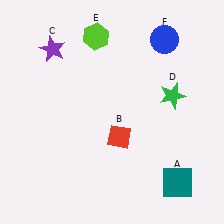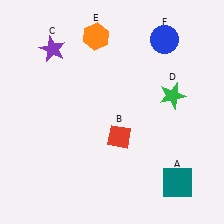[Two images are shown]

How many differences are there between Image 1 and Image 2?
There is 1 difference between the two images.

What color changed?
The hexagon (E) changed from lime in Image 1 to orange in Image 2.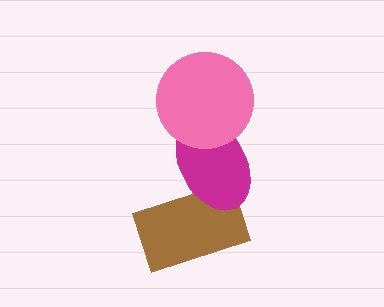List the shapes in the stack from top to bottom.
From top to bottom: the pink circle, the magenta ellipse, the brown rectangle.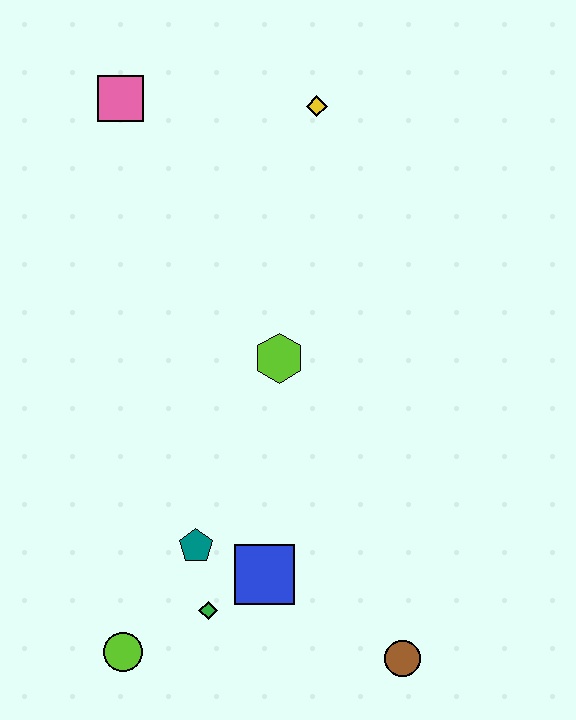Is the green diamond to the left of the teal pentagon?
No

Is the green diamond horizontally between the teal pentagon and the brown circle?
Yes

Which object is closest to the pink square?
The yellow diamond is closest to the pink square.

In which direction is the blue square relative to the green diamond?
The blue square is to the right of the green diamond.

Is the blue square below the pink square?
Yes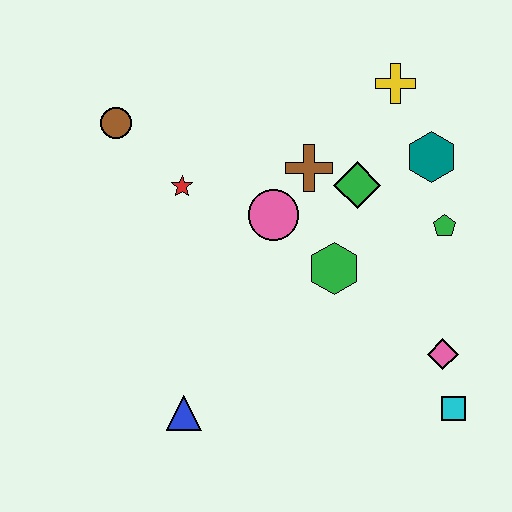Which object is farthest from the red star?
The cyan square is farthest from the red star.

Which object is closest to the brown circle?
The red star is closest to the brown circle.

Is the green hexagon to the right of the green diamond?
No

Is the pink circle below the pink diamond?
No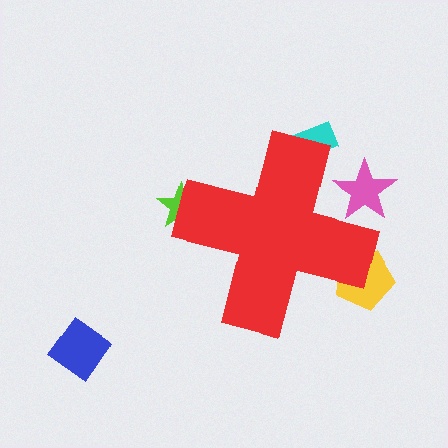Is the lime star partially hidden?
Yes, the lime star is partially hidden behind the red cross.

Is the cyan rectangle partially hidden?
Yes, the cyan rectangle is partially hidden behind the red cross.